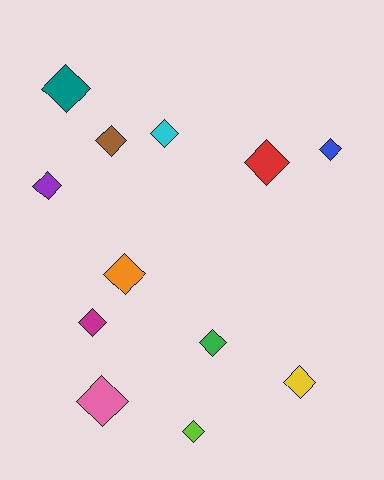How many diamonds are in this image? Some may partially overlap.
There are 12 diamonds.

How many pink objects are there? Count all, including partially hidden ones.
There is 1 pink object.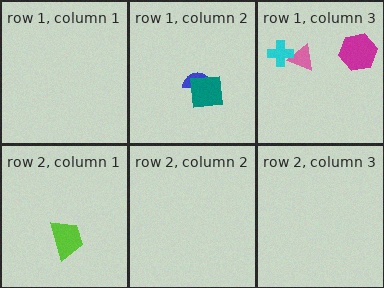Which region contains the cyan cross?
The row 1, column 3 region.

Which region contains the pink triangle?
The row 1, column 3 region.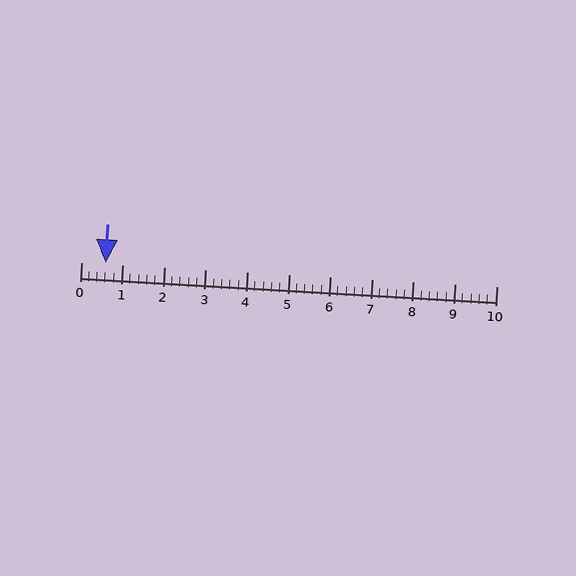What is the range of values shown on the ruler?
The ruler shows values from 0 to 10.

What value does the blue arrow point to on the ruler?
The blue arrow points to approximately 0.6.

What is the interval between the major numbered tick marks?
The major tick marks are spaced 1 units apart.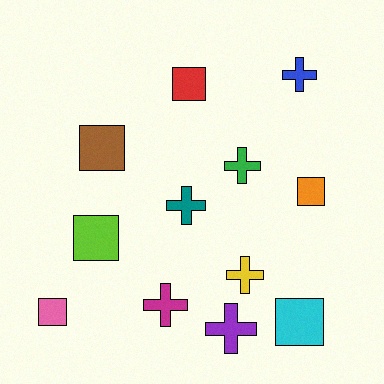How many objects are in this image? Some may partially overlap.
There are 12 objects.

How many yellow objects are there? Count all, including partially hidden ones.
There is 1 yellow object.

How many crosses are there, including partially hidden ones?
There are 6 crosses.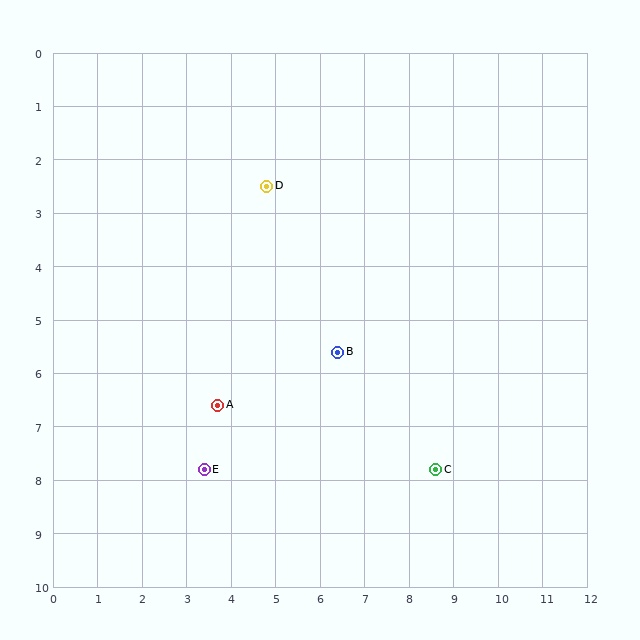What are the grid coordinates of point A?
Point A is at approximately (3.7, 6.6).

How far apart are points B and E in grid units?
Points B and E are about 3.7 grid units apart.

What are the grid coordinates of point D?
Point D is at approximately (4.8, 2.5).